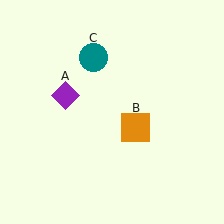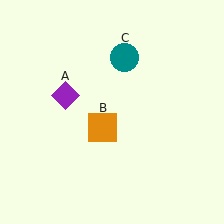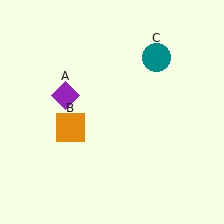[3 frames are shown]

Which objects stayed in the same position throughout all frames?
Purple diamond (object A) remained stationary.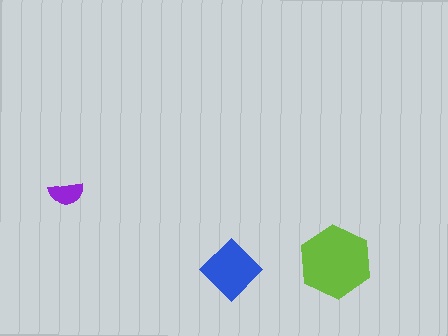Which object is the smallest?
The purple semicircle.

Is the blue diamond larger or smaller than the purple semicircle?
Larger.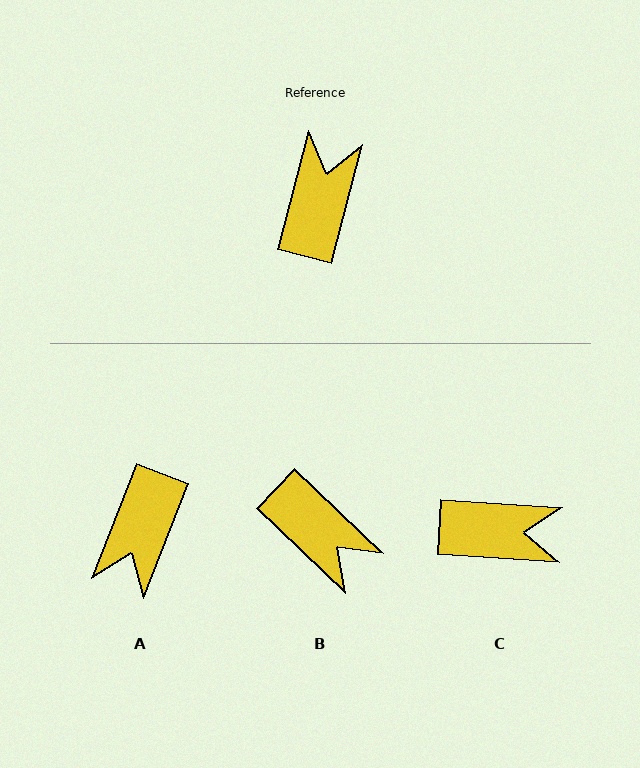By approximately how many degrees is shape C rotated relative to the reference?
Approximately 79 degrees clockwise.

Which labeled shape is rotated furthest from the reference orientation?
A, about 173 degrees away.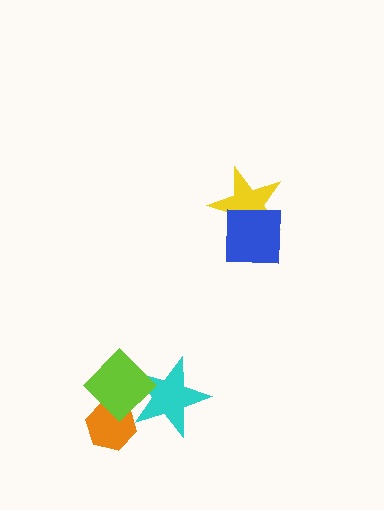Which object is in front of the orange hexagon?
The lime diamond is in front of the orange hexagon.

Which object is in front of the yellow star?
The blue square is in front of the yellow star.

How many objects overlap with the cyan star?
1 object overlaps with the cyan star.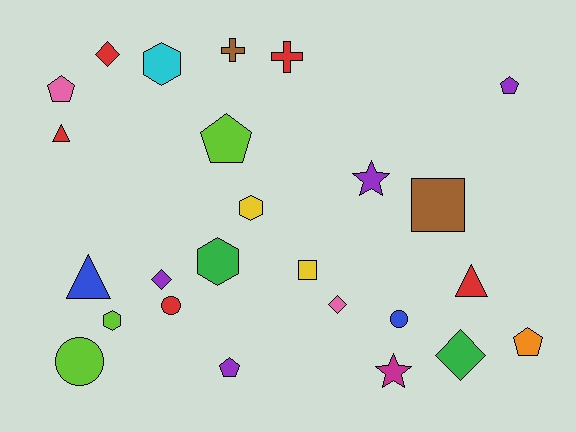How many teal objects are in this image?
There are no teal objects.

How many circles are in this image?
There are 3 circles.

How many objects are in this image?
There are 25 objects.